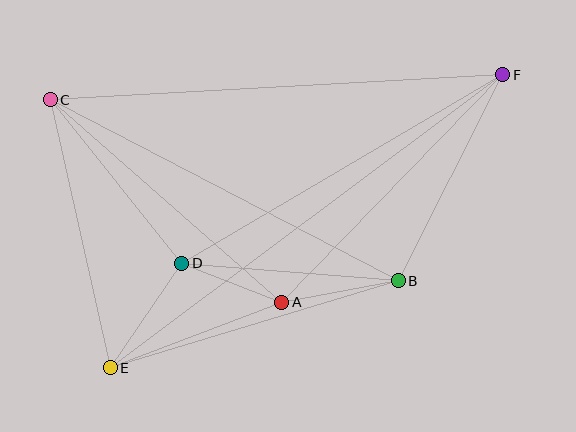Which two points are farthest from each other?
Points E and F are farthest from each other.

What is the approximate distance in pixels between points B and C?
The distance between B and C is approximately 392 pixels.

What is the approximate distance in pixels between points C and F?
The distance between C and F is approximately 453 pixels.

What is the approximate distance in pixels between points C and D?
The distance between C and D is approximately 209 pixels.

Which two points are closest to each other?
Points A and D are closest to each other.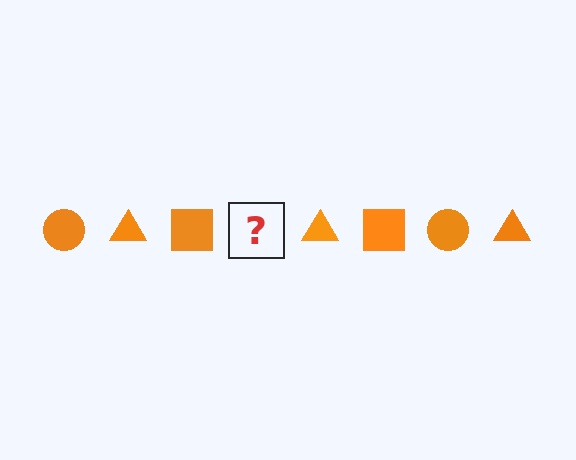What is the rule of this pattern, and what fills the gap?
The rule is that the pattern cycles through circle, triangle, square shapes in orange. The gap should be filled with an orange circle.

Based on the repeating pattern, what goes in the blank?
The blank should be an orange circle.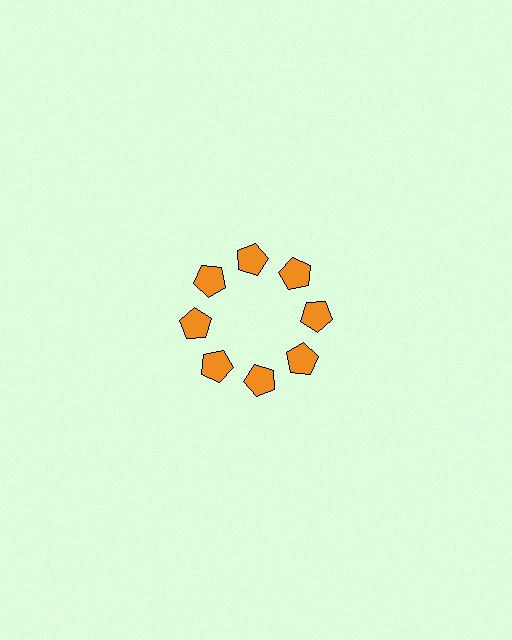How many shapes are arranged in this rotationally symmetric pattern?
There are 8 shapes, arranged in 8 groups of 1.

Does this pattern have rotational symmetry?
Yes, this pattern has 8-fold rotational symmetry. It looks the same after rotating 45 degrees around the center.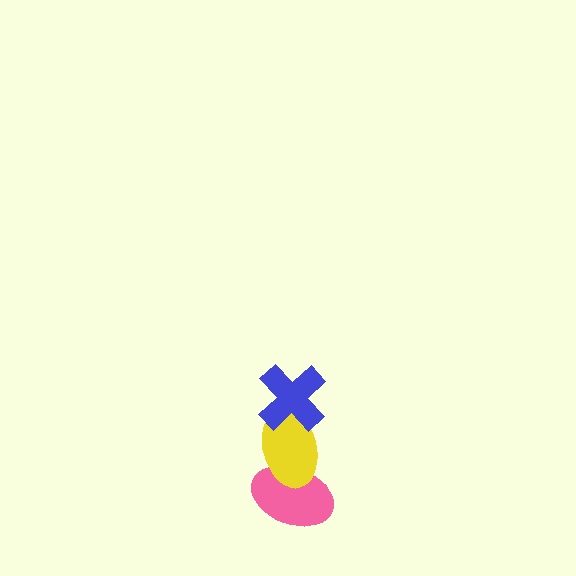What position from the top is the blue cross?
The blue cross is 1st from the top.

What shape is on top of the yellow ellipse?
The blue cross is on top of the yellow ellipse.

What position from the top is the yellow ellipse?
The yellow ellipse is 2nd from the top.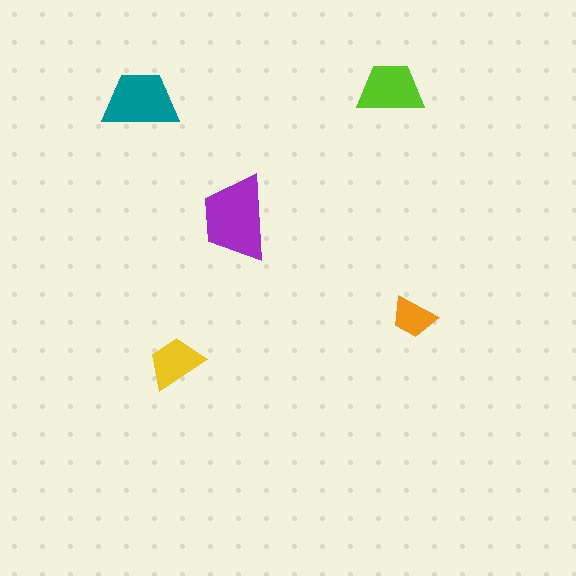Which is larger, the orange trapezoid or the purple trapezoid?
The purple one.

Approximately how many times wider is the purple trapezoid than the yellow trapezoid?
About 1.5 times wider.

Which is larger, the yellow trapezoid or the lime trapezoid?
The lime one.